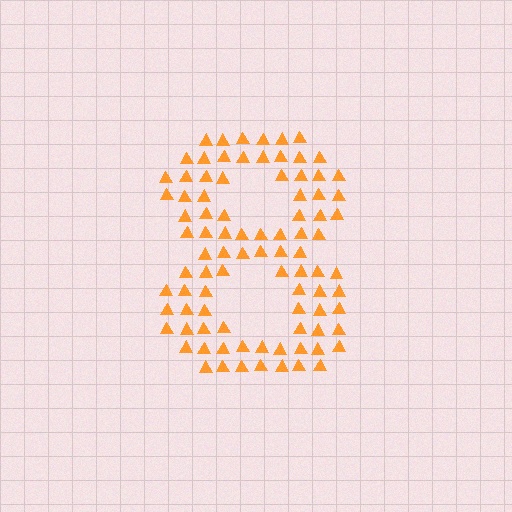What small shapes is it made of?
It is made of small triangles.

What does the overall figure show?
The overall figure shows the digit 8.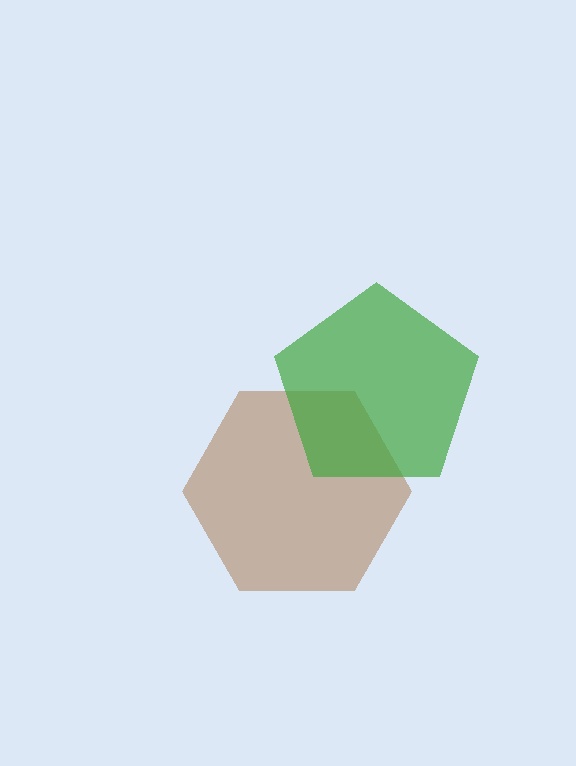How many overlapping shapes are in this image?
There are 2 overlapping shapes in the image.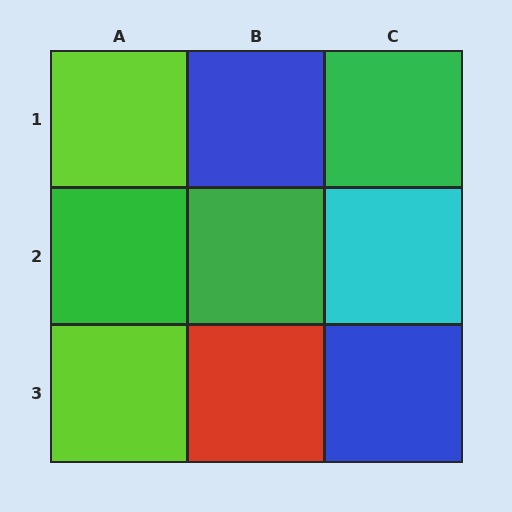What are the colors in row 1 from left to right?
Lime, blue, green.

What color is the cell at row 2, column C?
Cyan.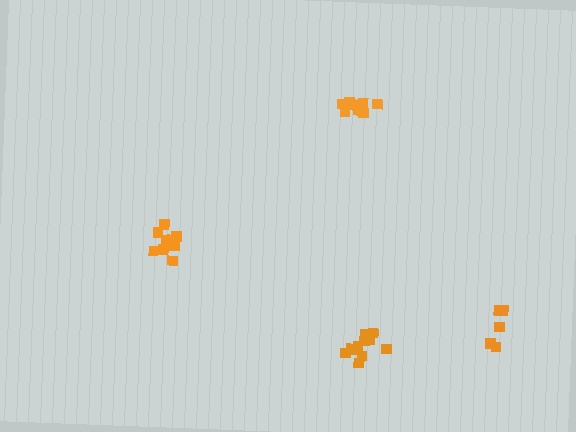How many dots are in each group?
Group 1: 10 dots, Group 2: 6 dots, Group 3: 10 dots, Group 4: 12 dots (38 total).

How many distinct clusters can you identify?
There are 4 distinct clusters.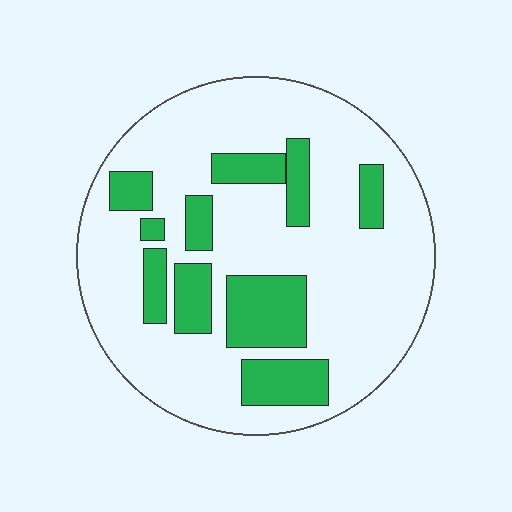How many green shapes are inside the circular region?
10.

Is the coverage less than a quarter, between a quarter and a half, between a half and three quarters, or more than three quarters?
Less than a quarter.